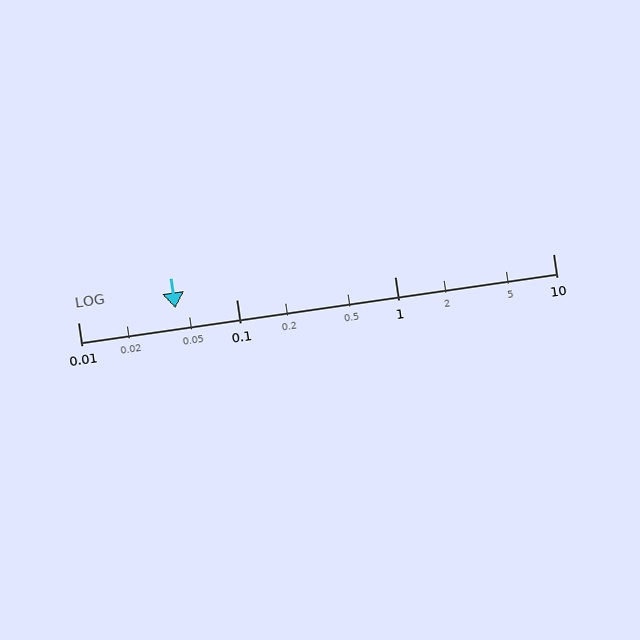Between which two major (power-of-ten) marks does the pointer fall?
The pointer is between 0.01 and 0.1.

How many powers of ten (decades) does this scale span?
The scale spans 3 decades, from 0.01 to 10.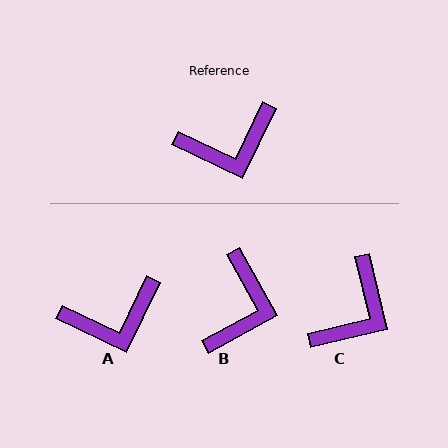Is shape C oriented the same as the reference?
No, it is off by about 39 degrees.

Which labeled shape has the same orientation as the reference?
A.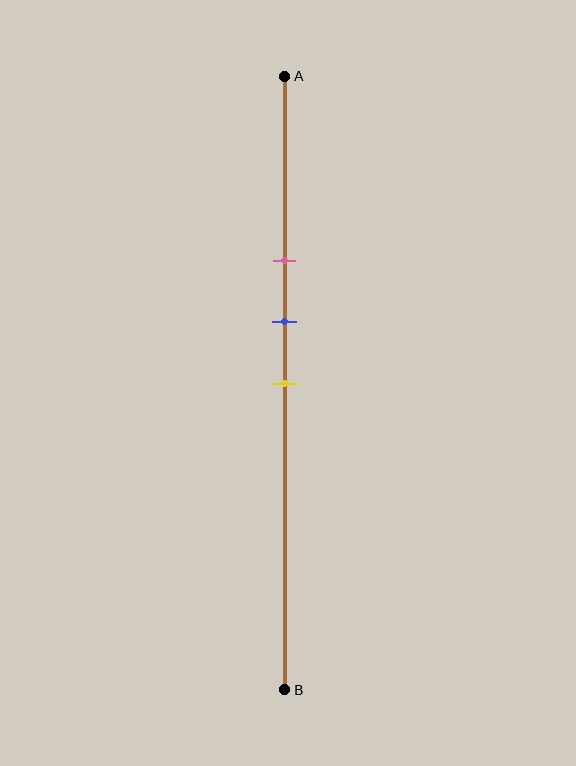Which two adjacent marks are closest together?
The blue and yellow marks are the closest adjacent pair.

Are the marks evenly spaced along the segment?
Yes, the marks are approximately evenly spaced.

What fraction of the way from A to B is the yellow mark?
The yellow mark is approximately 50% (0.5) of the way from A to B.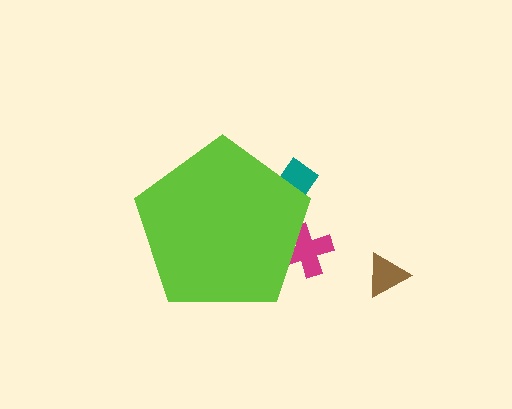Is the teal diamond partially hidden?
Yes, the teal diamond is partially hidden behind the lime pentagon.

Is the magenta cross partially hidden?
Yes, the magenta cross is partially hidden behind the lime pentagon.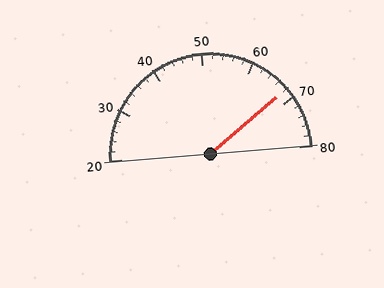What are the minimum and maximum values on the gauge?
The gauge ranges from 20 to 80.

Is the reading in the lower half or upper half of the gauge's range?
The reading is in the upper half of the range (20 to 80).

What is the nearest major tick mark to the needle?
The nearest major tick mark is 70.